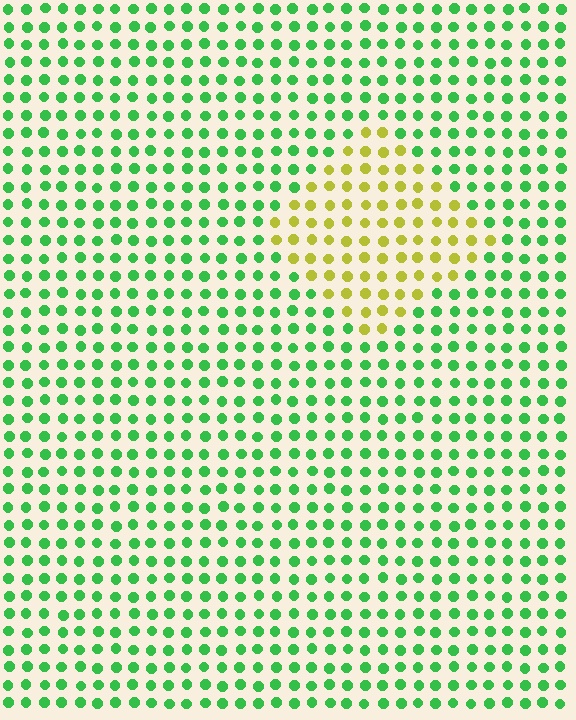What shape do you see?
I see a diamond.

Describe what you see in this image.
The image is filled with small green elements in a uniform arrangement. A diamond-shaped region is visible where the elements are tinted to a slightly different hue, forming a subtle color boundary.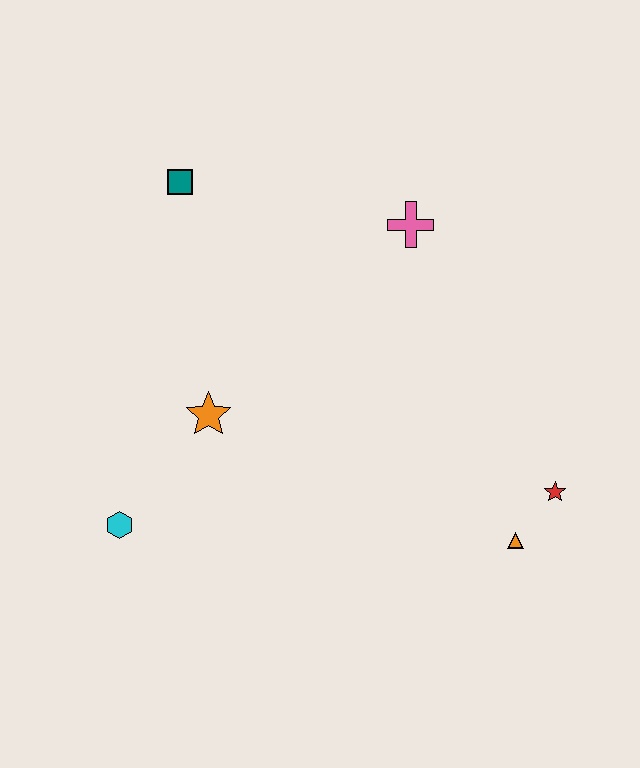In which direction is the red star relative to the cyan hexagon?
The red star is to the right of the cyan hexagon.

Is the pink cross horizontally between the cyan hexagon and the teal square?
No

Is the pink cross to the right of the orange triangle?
No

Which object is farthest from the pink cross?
The cyan hexagon is farthest from the pink cross.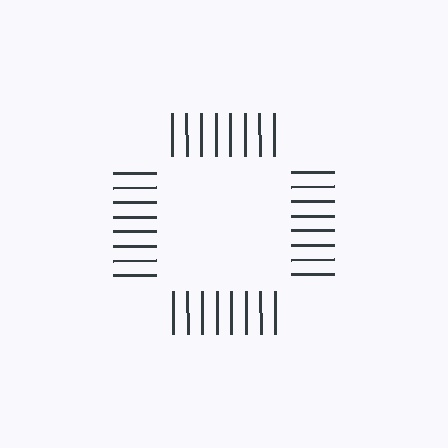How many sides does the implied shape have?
4 sides — the line-ends trace a square.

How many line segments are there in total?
32 — 8 along each of the 4 edges.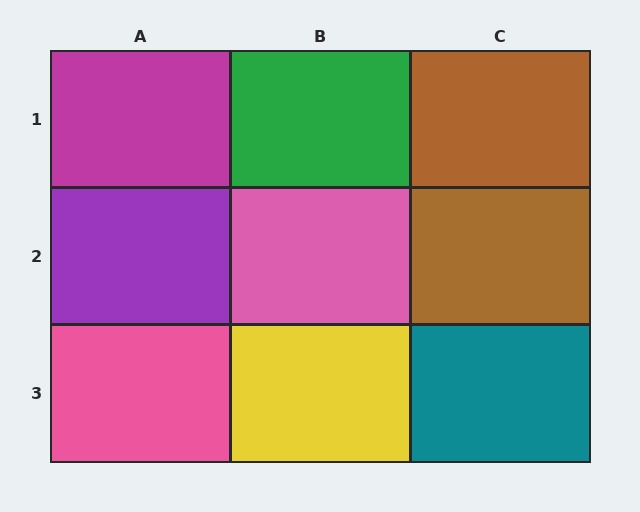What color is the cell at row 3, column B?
Yellow.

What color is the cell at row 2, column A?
Purple.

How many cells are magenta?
1 cell is magenta.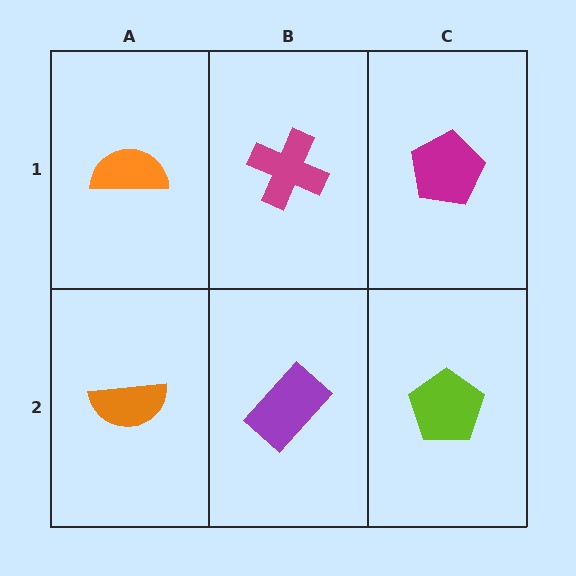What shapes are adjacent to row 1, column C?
A lime pentagon (row 2, column C), a magenta cross (row 1, column B).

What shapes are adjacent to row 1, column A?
An orange semicircle (row 2, column A), a magenta cross (row 1, column B).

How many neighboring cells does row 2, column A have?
2.